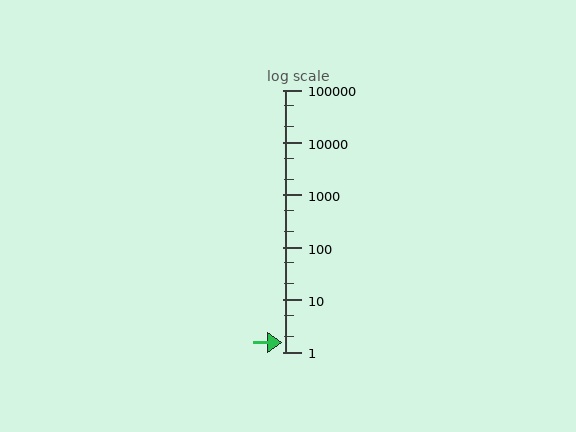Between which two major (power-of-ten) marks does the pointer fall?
The pointer is between 1 and 10.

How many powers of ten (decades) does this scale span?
The scale spans 5 decades, from 1 to 100000.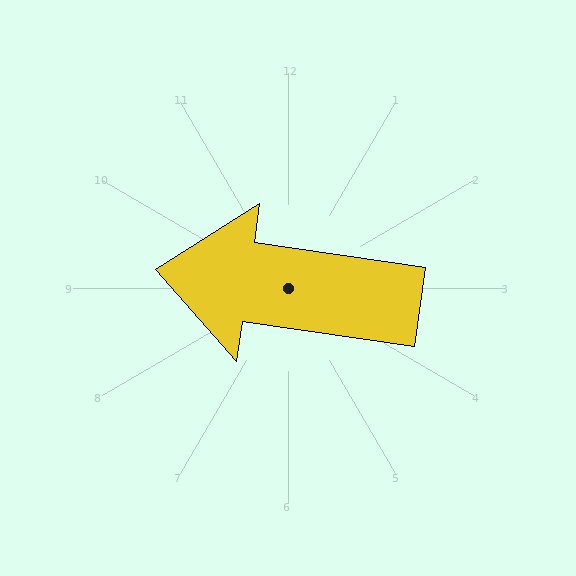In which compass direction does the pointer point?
West.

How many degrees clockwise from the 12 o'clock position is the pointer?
Approximately 278 degrees.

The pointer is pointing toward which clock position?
Roughly 9 o'clock.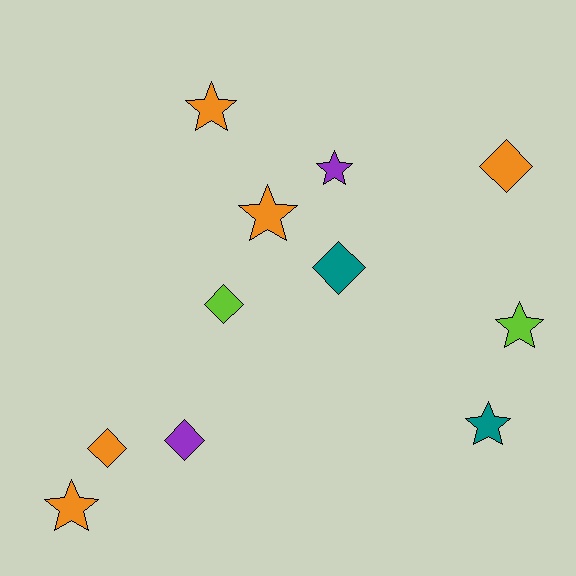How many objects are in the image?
There are 11 objects.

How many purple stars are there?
There is 1 purple star.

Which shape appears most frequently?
Star, with 6 objects.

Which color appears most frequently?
Orange, with 5 objects.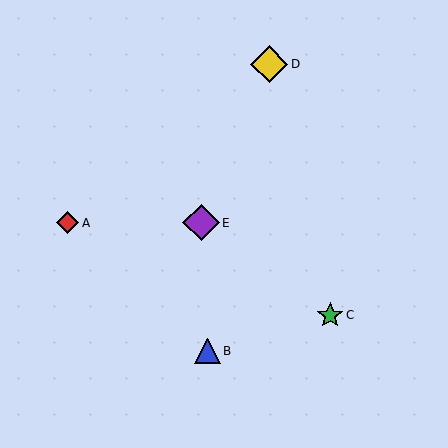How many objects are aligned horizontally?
2 objects (A, E) are aligned horizontally.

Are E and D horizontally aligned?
No, E is at y≈223 and D is at y≈64.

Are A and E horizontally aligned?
Yes, both are at y≈223.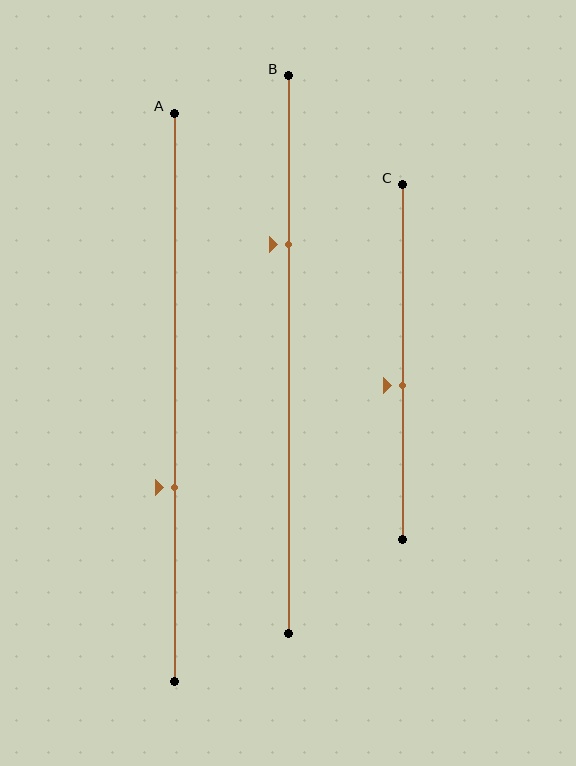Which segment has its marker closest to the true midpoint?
Segment C has its marker closest to the true midpoint.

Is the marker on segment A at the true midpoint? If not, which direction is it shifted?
No, the marker on segment A is shifted downward by about 16% of the segment length.